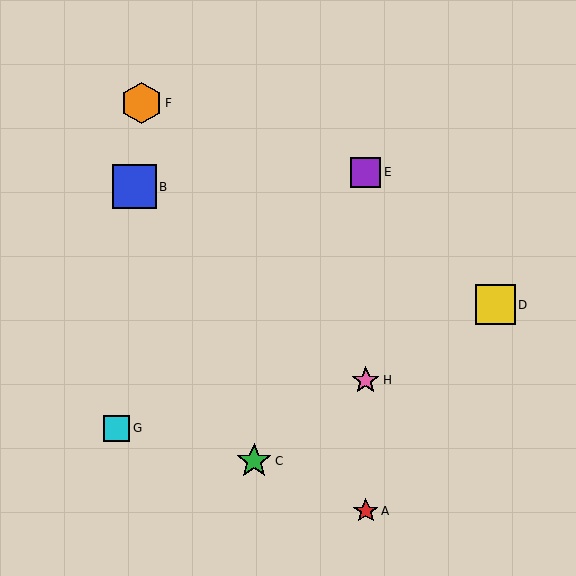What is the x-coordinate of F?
Object F is at x≈141.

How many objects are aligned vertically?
3 objects (A, E, H) are aligned vertically.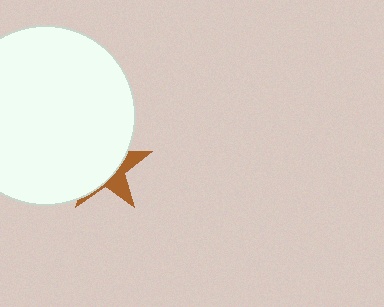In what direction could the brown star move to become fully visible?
The brown star could move toward the lower-right. That would shift it out from behind the white circle entirely.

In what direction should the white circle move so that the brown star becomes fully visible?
The white circle should move toward the upper-left. That is the shortest direction to clear the overlap and leave the brown star fully visible.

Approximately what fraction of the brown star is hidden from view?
Roughly 68% of the brown star is hidden behind the white circle.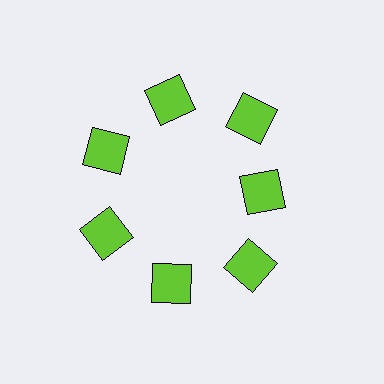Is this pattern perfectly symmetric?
No. The 7 lime squares are arranged in a ring, but one element near the 3 o'clock position is pulled inward toward the center, breaking the 7-fold rotational symmetry.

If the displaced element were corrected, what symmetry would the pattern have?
It would have 7-fold rotational symmetry — the pattern would map onto itself every 51 degrees.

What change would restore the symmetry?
The symmetry would be restored by moving it outward, back onto the ring so that all 7 squares sit at equal angles and equal distance from the center.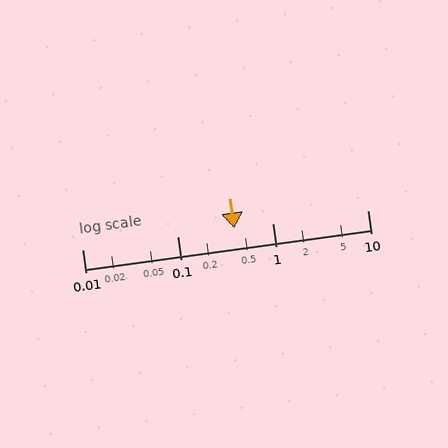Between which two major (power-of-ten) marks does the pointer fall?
The pointer is between 0.1 and 1.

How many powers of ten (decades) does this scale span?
The scale spans 3 decades, from 0.01 to 10.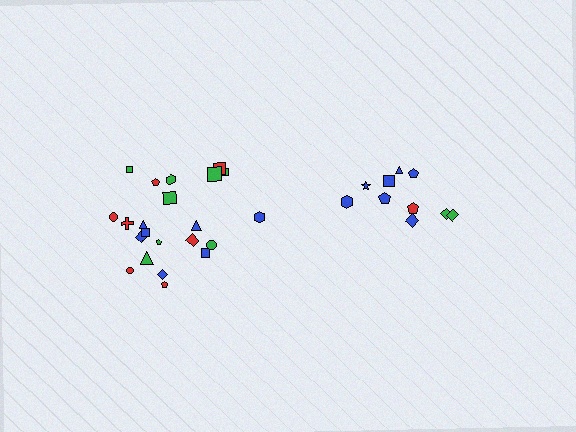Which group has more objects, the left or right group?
The left group.